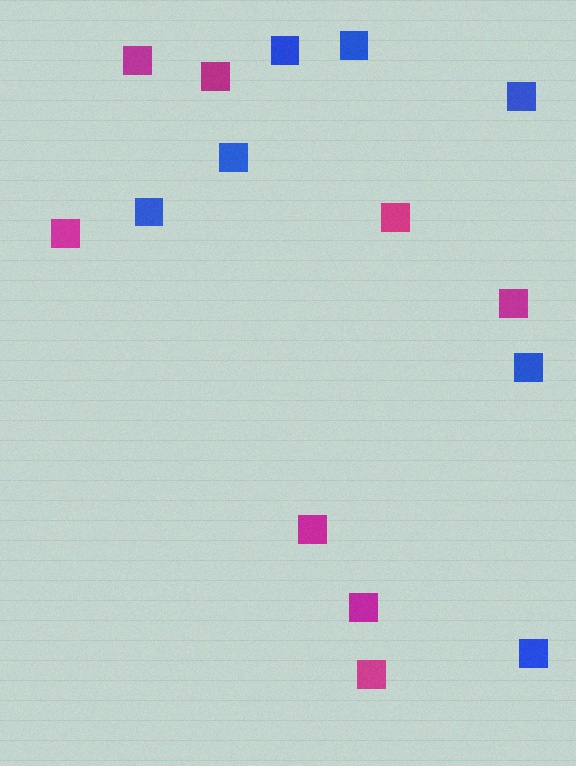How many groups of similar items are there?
There are 2 groups: one group of magenta squares (8) and one group of blue squares (7).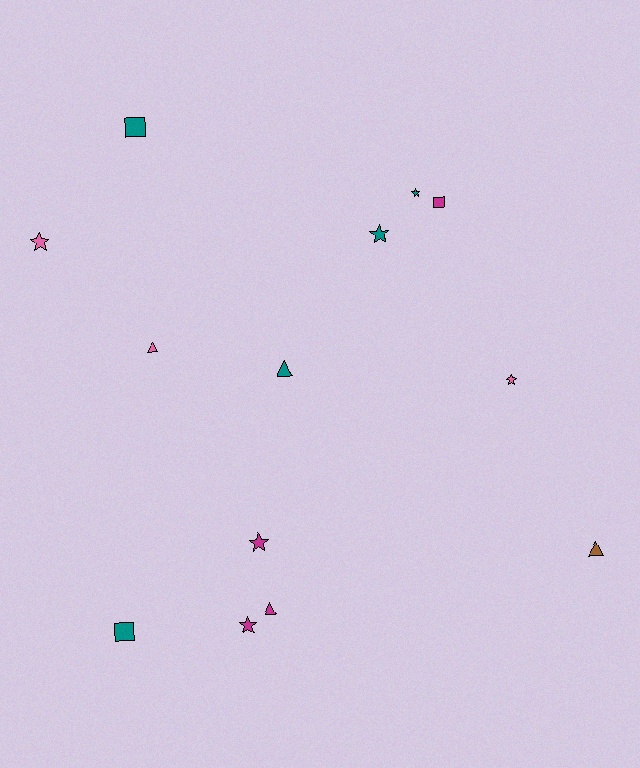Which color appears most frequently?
Teal, with 5 objects.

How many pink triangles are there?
There is 1 pink triangle.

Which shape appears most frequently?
Star, with 6 objects.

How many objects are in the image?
There are 13 objects.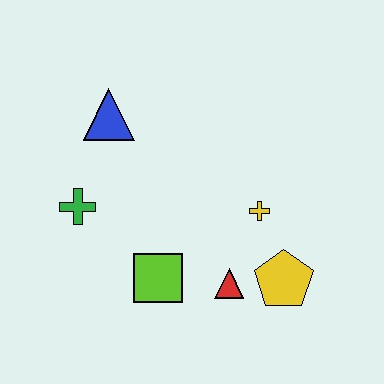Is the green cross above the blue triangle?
No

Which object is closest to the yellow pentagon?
The red triangle is closest to the yellow pentagon.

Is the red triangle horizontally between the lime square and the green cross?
No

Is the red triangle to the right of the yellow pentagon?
No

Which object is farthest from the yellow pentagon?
The blue triangle is farthest from the yellow pentagon.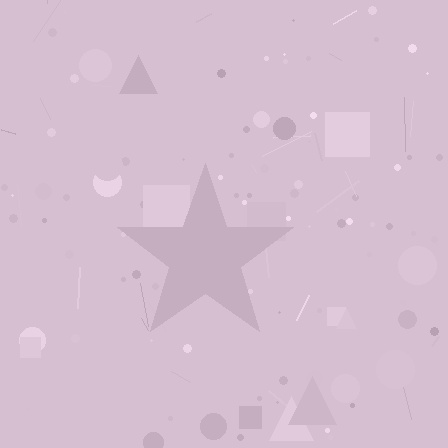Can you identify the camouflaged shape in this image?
The camouflaged shape is a star.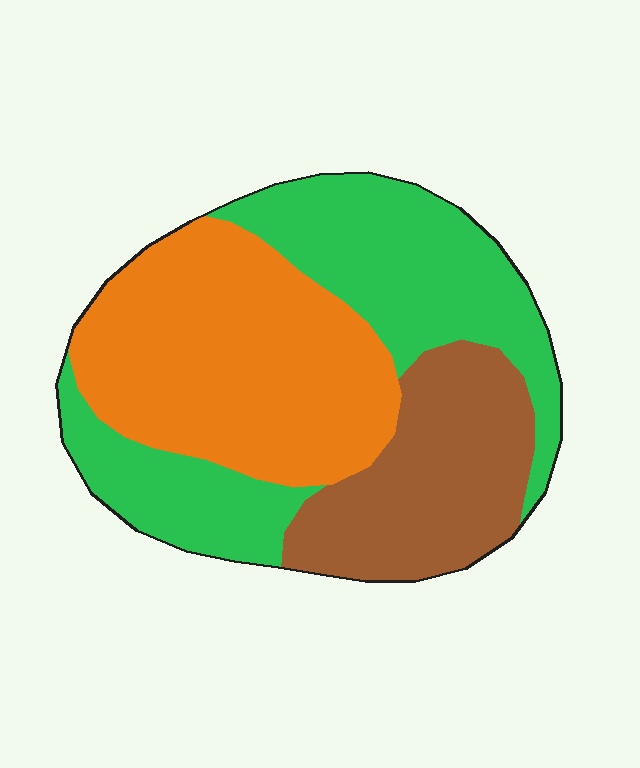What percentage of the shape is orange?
Orange takes up about three eighths (3/8) of the shape.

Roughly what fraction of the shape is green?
Green takes up about three eighths (3/8) of the shape.